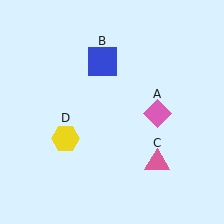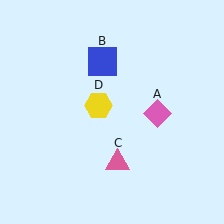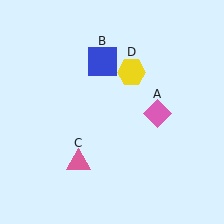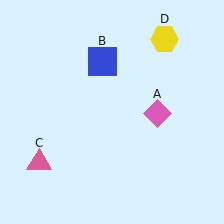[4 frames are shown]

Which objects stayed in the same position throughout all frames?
Pink diamond (object A) and blue square (object B) remained stationary.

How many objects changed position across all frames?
2 objects changed position: pink triangle (object C), yellow hexagon (object D).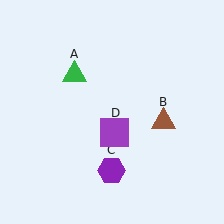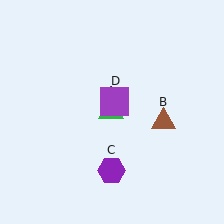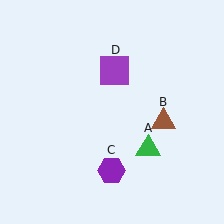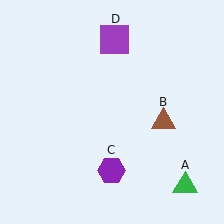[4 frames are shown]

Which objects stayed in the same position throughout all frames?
Brown triangle (object B) and purple hexagon (object C) remained stationary.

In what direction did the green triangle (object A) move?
The green triangle (object A) moved down and to the right.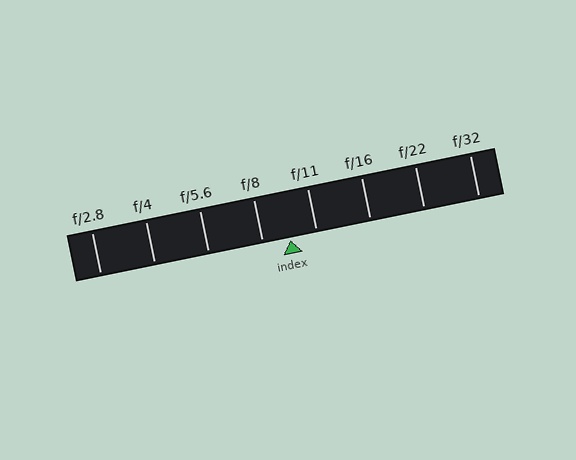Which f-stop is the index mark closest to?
The index mark is closest to f/11.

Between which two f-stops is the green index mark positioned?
The index mark is between f/8 and f/11.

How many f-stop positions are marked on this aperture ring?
There are 8 f-stop positions marked.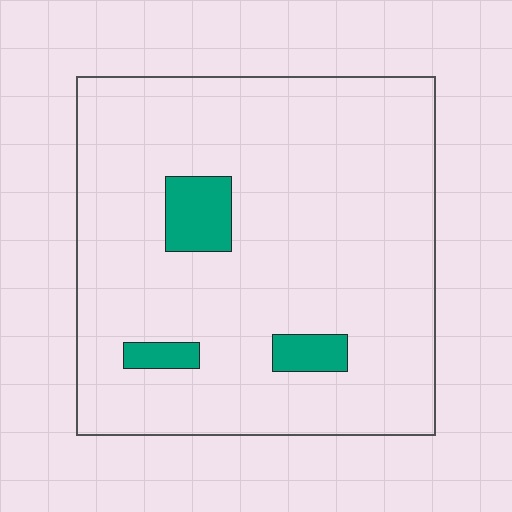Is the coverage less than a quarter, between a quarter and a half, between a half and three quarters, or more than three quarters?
Less than a quarter.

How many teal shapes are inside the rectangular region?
3.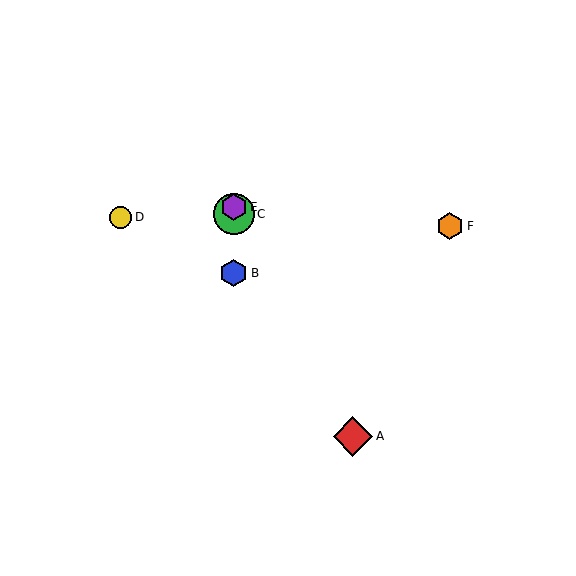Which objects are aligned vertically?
Objects B, C, E are aligned vertically.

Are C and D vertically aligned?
No, C is at x≈234 and D is at x≈121.